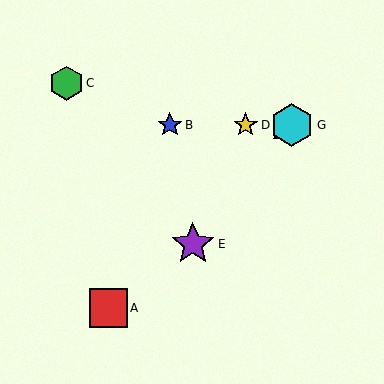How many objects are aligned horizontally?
4 objects (B, D, F, G) are aligned horizontally.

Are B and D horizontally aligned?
Yes, both are at y≈125.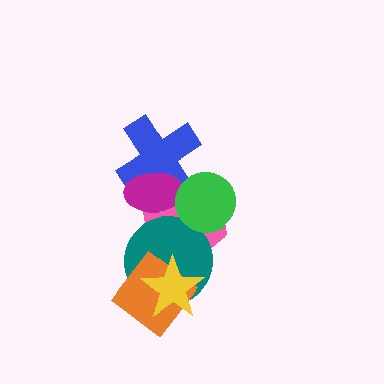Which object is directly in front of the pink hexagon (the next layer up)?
The teal circle is directly in front of the pink hexagon.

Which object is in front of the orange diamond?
The yellow star is in front of the orange diamond.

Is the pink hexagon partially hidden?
Yes, it is partially covered by another shape.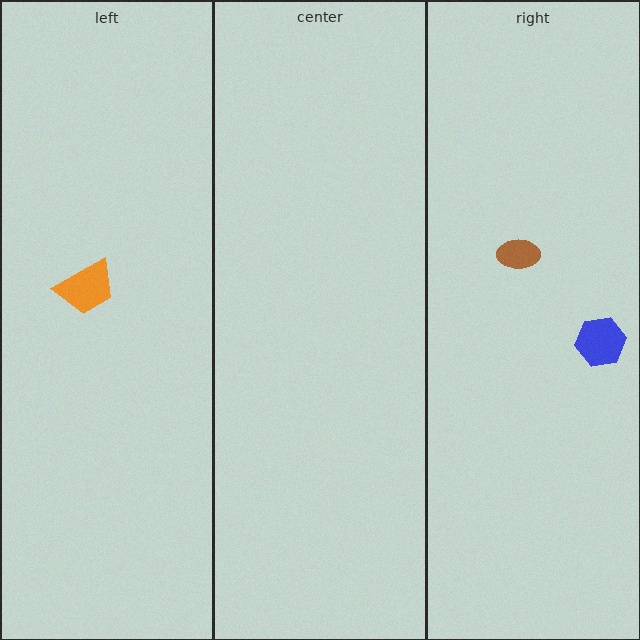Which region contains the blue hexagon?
The right region.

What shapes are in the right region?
The brown ellipse, the blue hexagon.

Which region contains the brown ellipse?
The right region.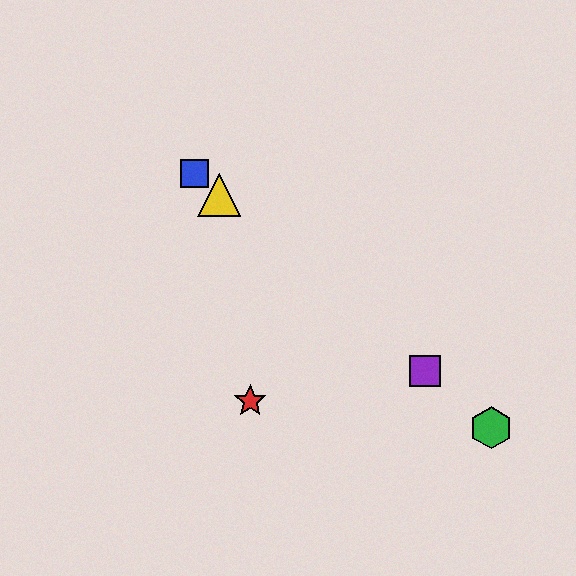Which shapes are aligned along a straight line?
The blue square, the green hexagon, the yellow triangle, the purple square are aligned along a straight line.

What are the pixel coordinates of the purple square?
The purple square is at (425, 371).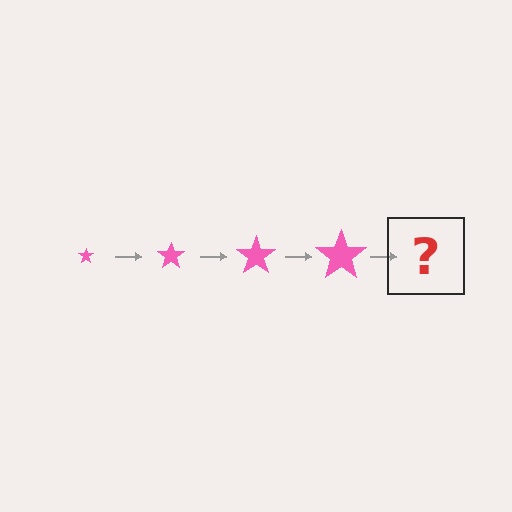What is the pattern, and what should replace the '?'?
The pattern is that the star gets progressively larger each step. The '?' should be a pink star, larger than the previous one.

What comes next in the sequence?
The next element should be a pink star, larger than the previous one.